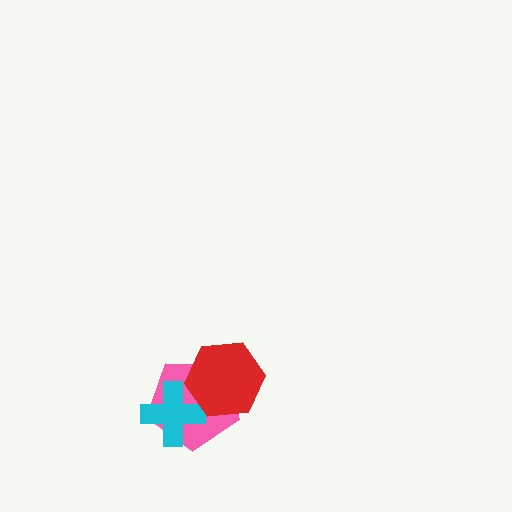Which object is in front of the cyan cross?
The red hexagon is in front of the cyan cross.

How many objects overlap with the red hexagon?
2 objects overlap with the red hexagon.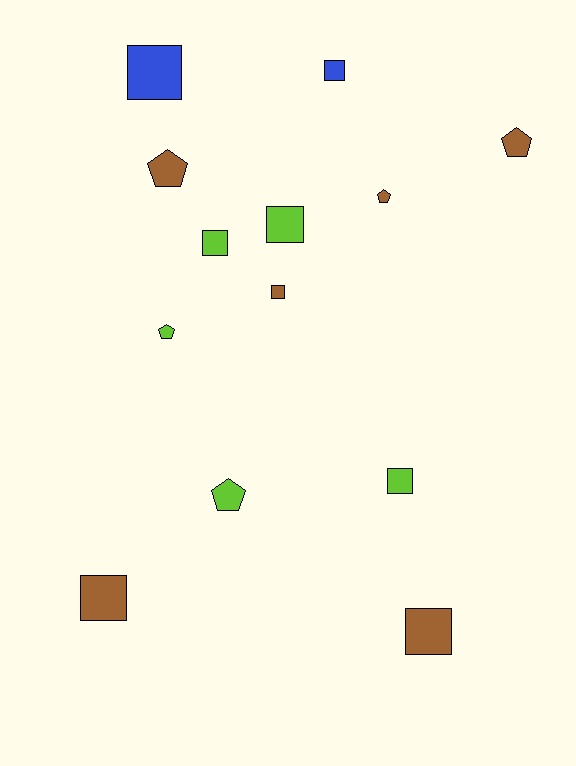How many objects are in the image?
There are 13 objects.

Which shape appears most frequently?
Square, with 8 objects.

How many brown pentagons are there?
There are 3 brown pentagons.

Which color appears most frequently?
Brown, with 6 objects.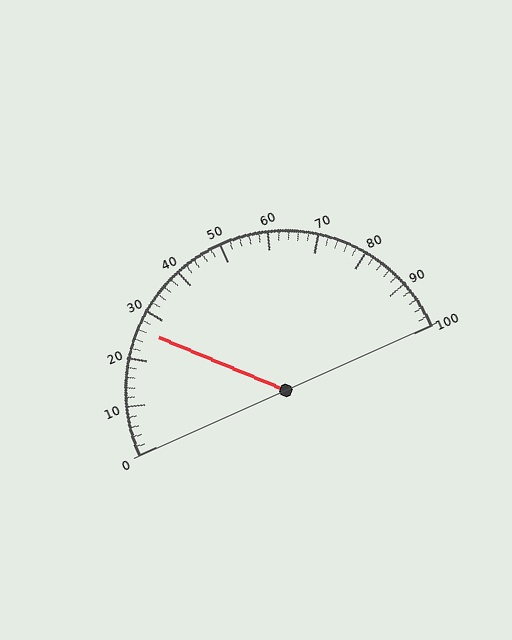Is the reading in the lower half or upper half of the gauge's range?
The reading is in the lower half of the range (0 to 100).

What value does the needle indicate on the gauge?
The needle indicates approximately 26.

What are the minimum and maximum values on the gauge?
The gauge ranges from 0 to 100.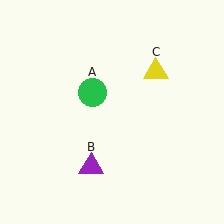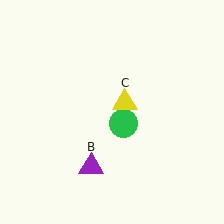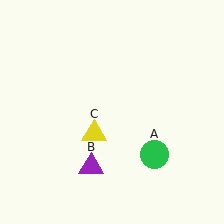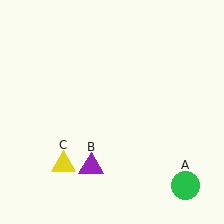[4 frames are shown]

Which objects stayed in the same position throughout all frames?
Purple triangle (object B) remained stationary.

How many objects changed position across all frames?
2 objects changed position: green circle (object A), yellow triangle (object C).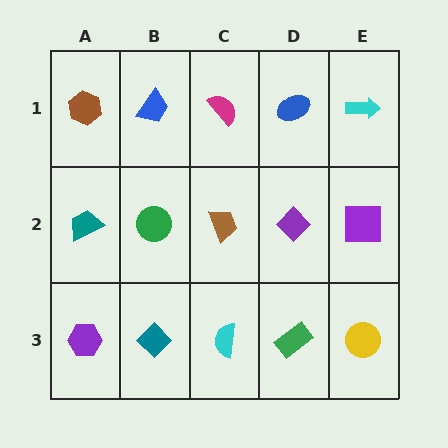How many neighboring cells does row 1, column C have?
3.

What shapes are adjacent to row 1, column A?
A teal trapezoid (row 2, column A), a blue trapezoid (row 1, column B).